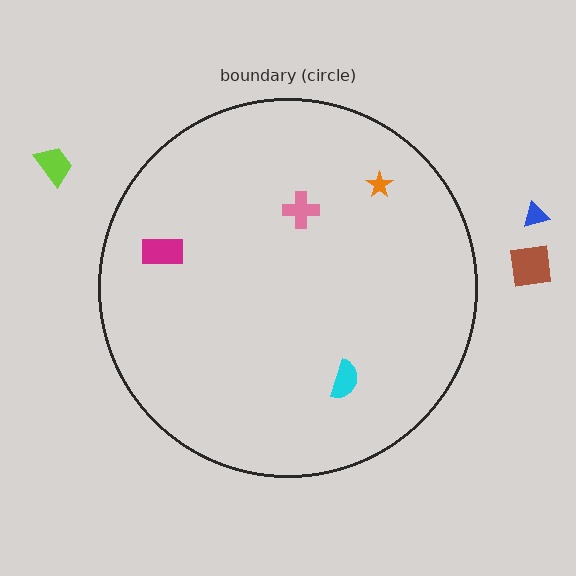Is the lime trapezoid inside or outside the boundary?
Outside.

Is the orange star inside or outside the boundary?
Inside.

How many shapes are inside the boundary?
4 inside, 3 outside.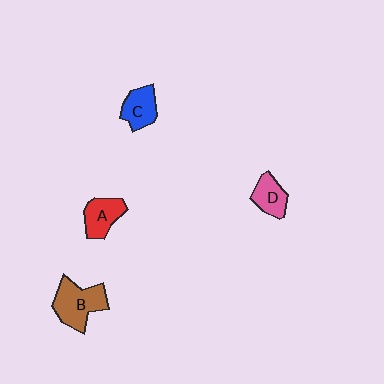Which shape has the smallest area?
Shape D (pink).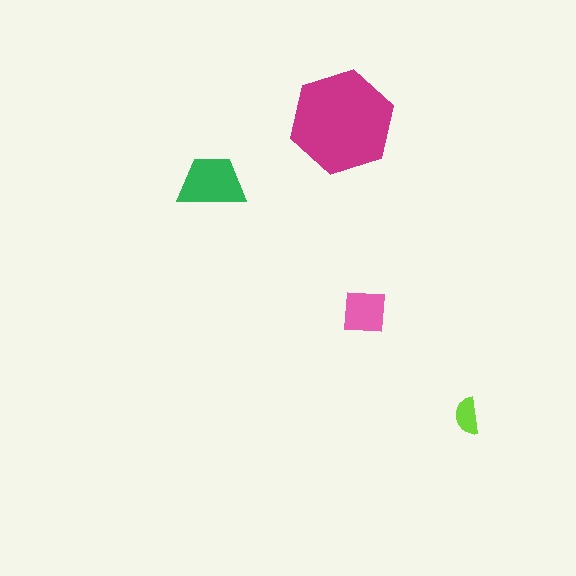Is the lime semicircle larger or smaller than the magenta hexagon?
Smaller.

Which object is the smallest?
The lime semicircle.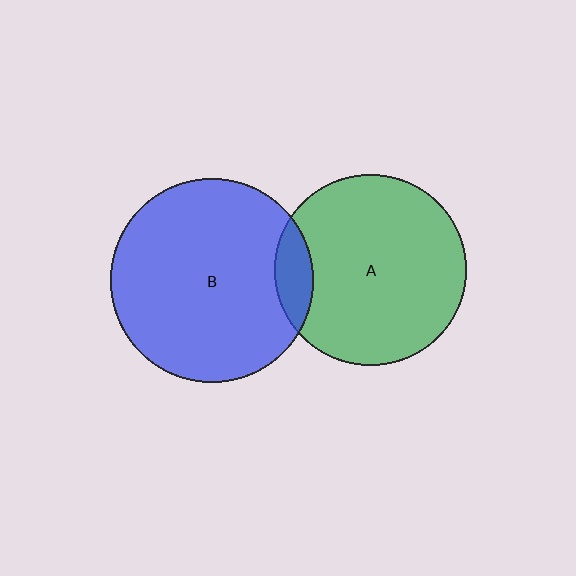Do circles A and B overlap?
Yes.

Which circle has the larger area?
Circle B (blue).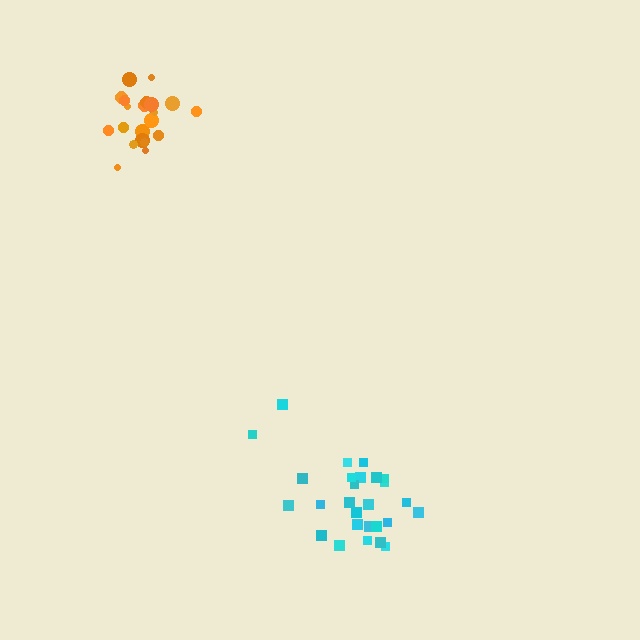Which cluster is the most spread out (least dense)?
Cyan.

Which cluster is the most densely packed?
Orange.